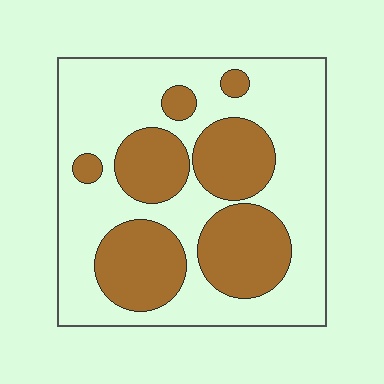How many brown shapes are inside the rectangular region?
7.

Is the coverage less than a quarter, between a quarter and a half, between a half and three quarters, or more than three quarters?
Between a quarter and a half.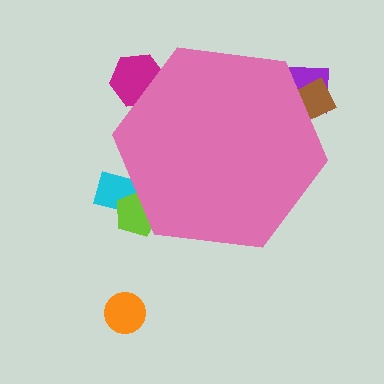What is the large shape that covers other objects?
A pink hexagon.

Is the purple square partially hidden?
Yes, the purple square is partially hidden behind the pink hexagon.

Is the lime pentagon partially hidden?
Yes, the lime pentagon is partially hidden behind the pink hexagon.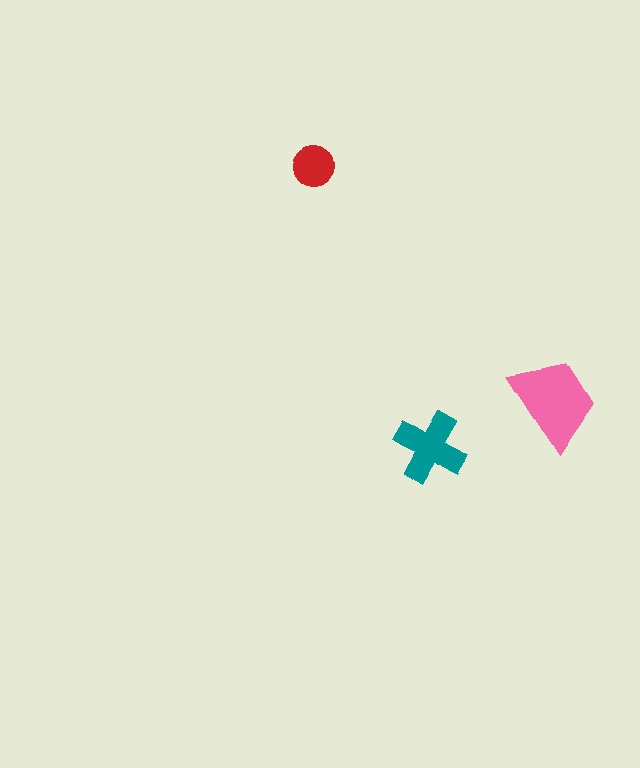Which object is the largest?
The pink trapezoid.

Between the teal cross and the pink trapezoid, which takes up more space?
The pink trapezoid.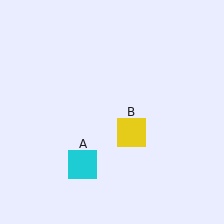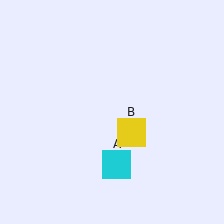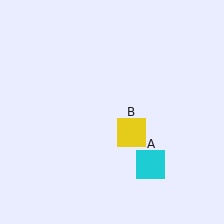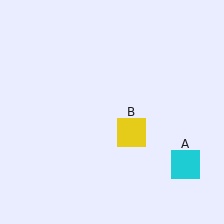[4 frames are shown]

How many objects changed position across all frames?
1 object changed position: cyan square (object A).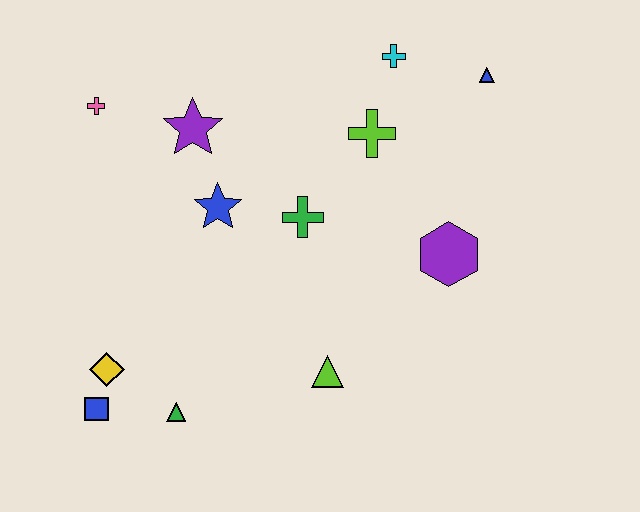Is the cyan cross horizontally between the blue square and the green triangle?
No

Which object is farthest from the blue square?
The blue triangle is farthest from the blue square.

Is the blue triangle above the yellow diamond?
Yes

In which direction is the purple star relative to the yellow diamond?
The purple star is above the yellow diamond.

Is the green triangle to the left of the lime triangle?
Yes